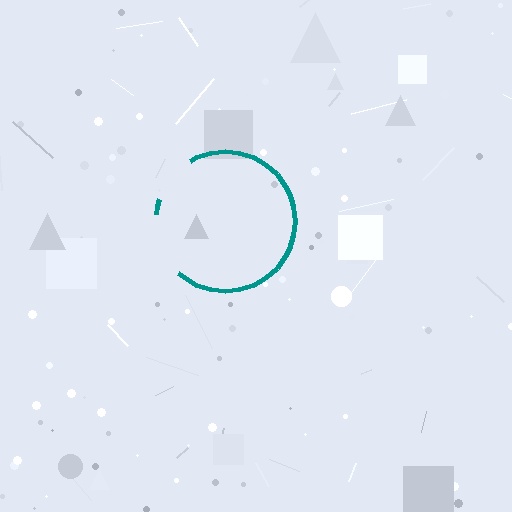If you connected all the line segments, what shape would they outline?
They would outline a circle.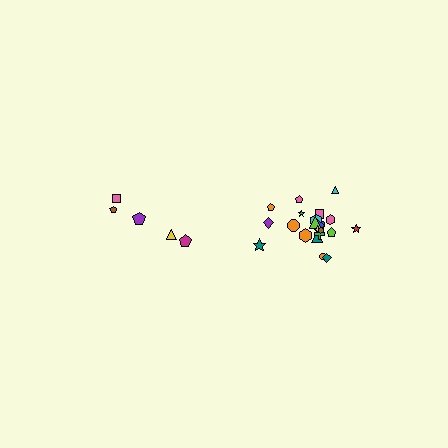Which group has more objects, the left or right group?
The right group.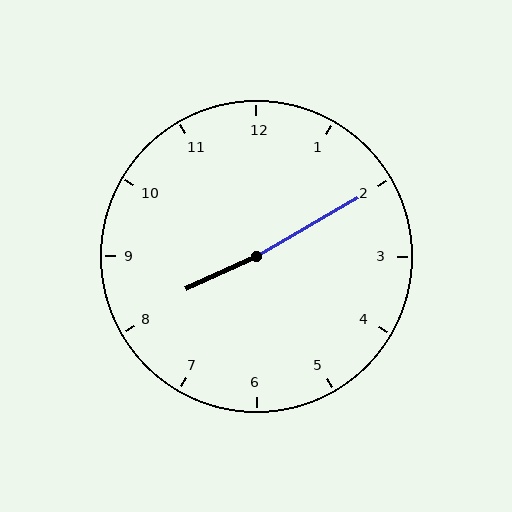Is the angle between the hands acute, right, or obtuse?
It is obtuse.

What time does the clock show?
8:10.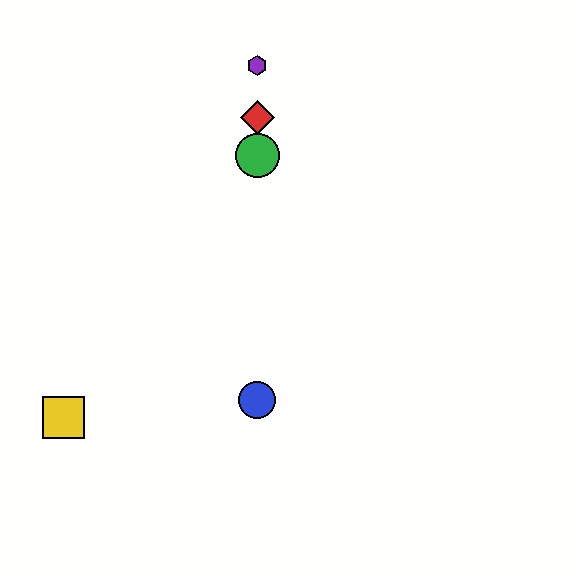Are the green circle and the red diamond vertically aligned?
Yes, both are at x≈257.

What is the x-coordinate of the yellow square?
The yellow square is at x≈63.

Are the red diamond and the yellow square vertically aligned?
No, the red diamond is at x≈257 and the yellow square is at x≈63.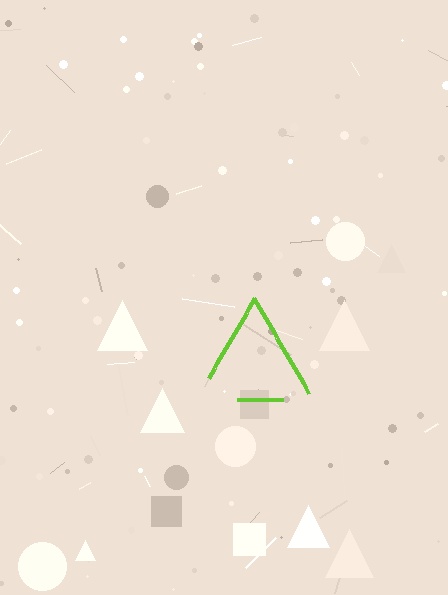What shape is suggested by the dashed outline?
The dashed outline suggests a triangle.